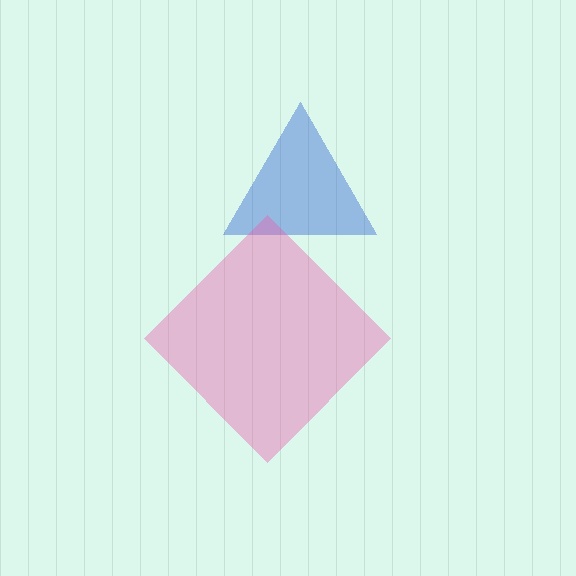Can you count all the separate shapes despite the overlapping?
Yes, there are 2 separate shapes.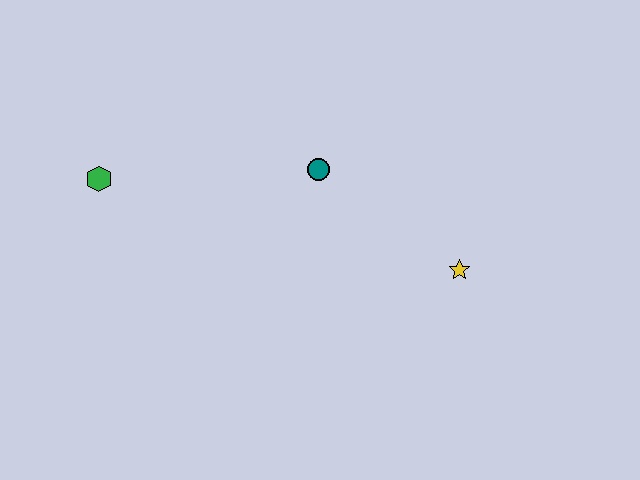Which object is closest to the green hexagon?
The teal circle is closest to the green hexagon.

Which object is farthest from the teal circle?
The green hexagon is farthest from the teal circle.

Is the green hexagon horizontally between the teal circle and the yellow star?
No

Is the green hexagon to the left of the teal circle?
Yes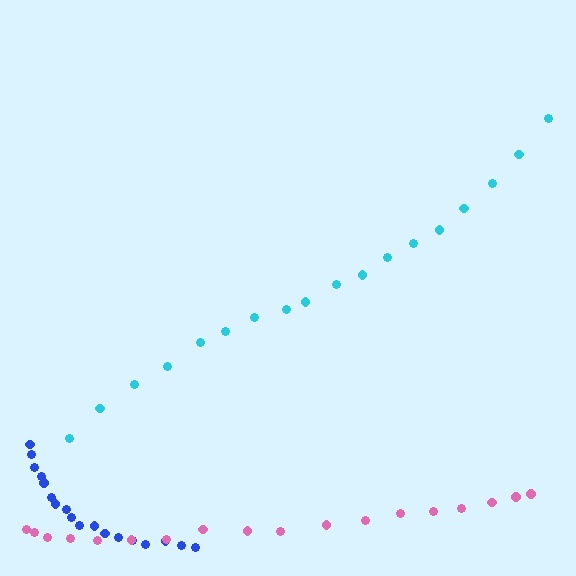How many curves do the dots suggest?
There are 3 distinct paths.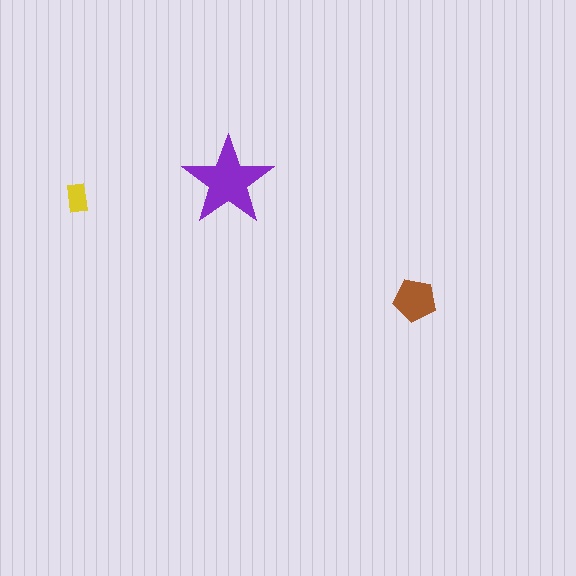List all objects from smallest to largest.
The yellow rectangle, the brown pentagon, the purple star.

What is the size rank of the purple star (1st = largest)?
1st.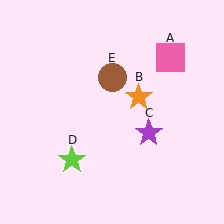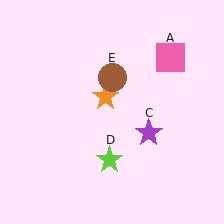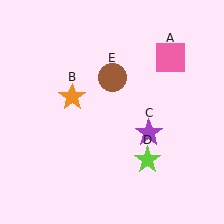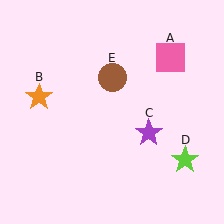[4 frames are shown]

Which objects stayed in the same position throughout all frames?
Pink square (object A) and purple star (object C) and brown circle (object E) remained stationary.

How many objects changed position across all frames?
2 objects changed position: orange star (object B), lime star (object D).